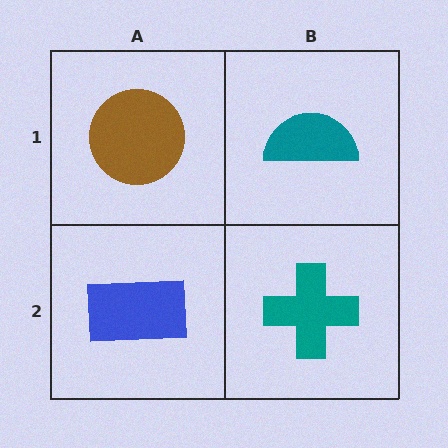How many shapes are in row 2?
2 shapes.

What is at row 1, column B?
A teal semicircle.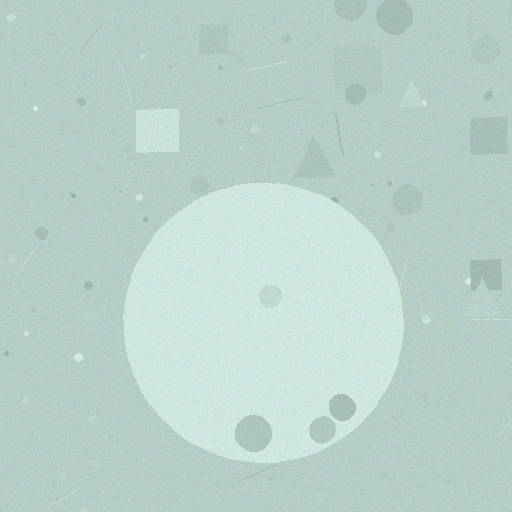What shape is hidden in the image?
A circle is hidden in the image.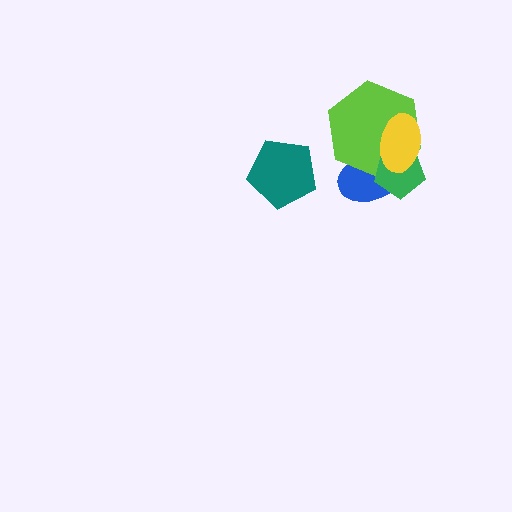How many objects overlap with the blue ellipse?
3 objects overlap with the blue ellipse.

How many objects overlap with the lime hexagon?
3 objects overlap with the lime hexagon.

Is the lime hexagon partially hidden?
Yes, it is partially covered by another shape.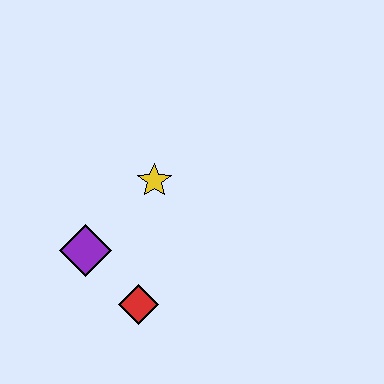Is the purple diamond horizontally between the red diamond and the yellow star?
No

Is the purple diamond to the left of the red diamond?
Yes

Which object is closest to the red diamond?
The purple diamond is closest to the red diamond.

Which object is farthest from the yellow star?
The red diamond is farthest from the yellow star.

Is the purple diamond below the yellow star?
Yes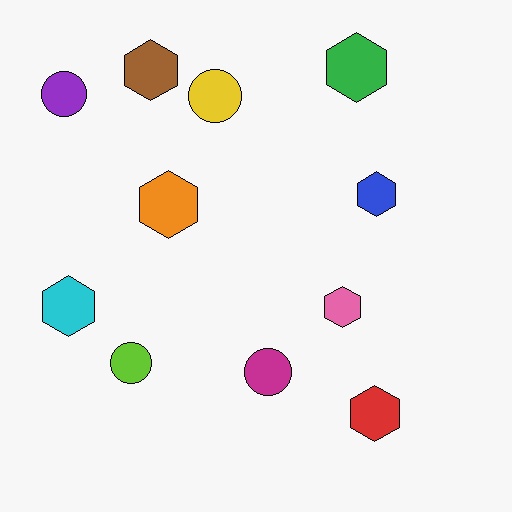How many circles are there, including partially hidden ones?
There are 4 circles.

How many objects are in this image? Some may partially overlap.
There are 11 objects.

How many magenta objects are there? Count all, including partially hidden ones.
There is 1 magenta object.